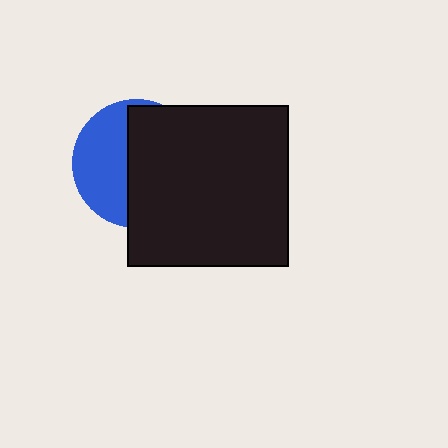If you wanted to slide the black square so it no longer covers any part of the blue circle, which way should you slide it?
Slide it right — that is the most direct way to separate the two shapes.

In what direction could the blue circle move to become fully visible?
The blue circle could move left. That would shift it out from behind the black square entirely.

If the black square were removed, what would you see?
You would see the complete blue circle.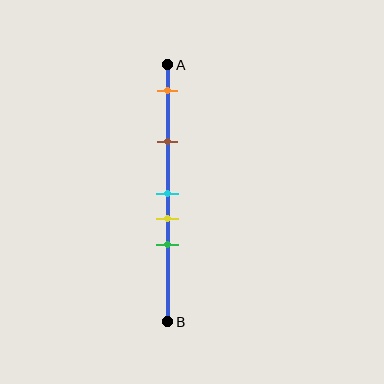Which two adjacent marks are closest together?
The cyan and yellow marks are the closest adjacent pair.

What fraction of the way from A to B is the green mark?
The green mark is approximately 70% (0.7) of the way from A to B.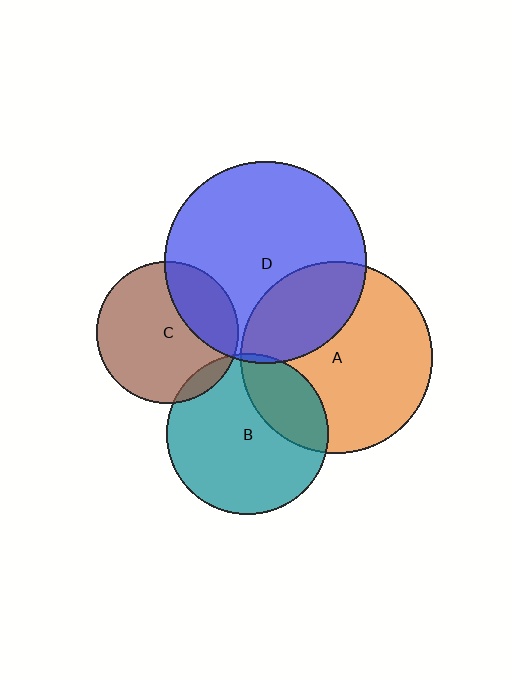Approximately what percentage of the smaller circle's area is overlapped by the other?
Approximately 5%.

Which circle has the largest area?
Circle D (blue).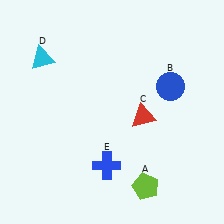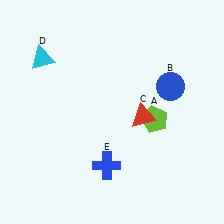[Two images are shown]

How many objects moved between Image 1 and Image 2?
1 object moved between the two images.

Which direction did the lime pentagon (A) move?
The lime pentagon (A) moved up.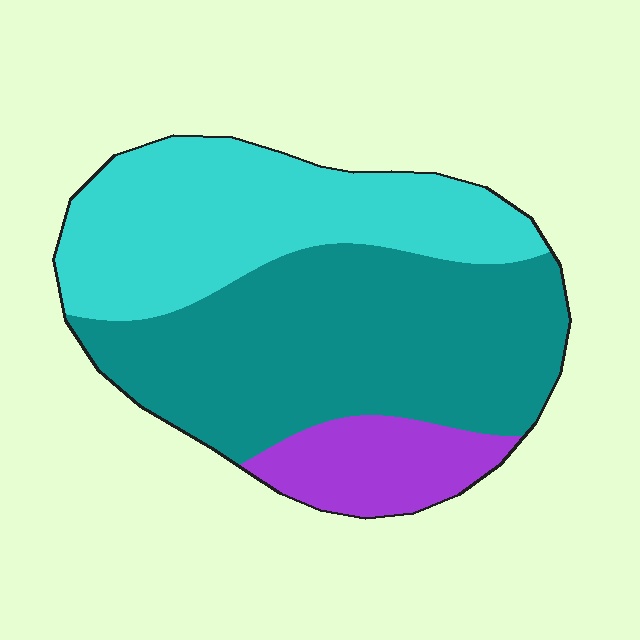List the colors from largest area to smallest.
From largest to smallest: teal, cyan, purple.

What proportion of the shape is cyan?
Cyan covers roughly 35% of the shape.